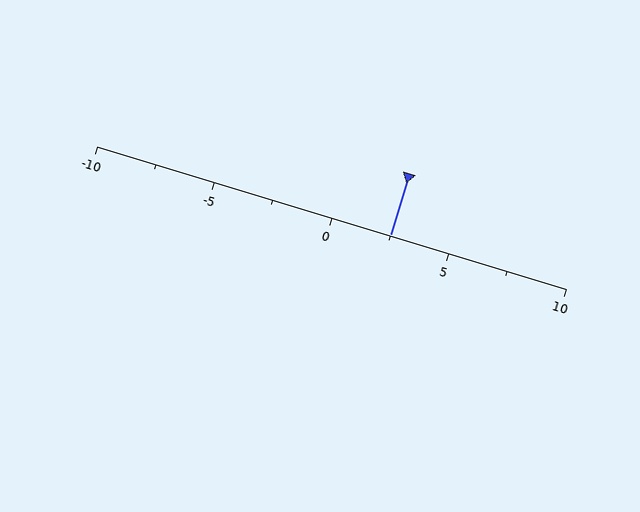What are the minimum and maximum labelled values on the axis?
The axis runs from -10 to 10.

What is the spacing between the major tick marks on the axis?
The major ticks are spaced 5 apart.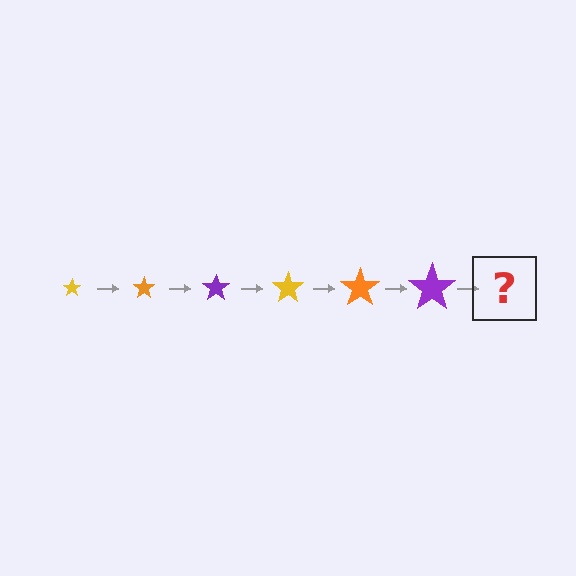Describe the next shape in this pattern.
It should be a yellow star, larger than the previous one.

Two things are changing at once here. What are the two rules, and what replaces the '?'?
The two rules are that the star grows larger each step and the color cycles through yellow, orange, and purple. The '?' should be a yellow star, larger than the previous one.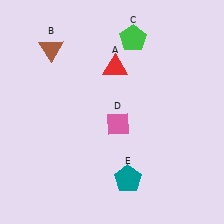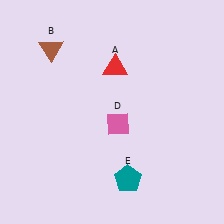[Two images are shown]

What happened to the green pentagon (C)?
The green pentagon (C) was removed in Image 2. It was in the top-right area of Image 1.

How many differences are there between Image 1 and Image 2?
There is 1 difference between the two images.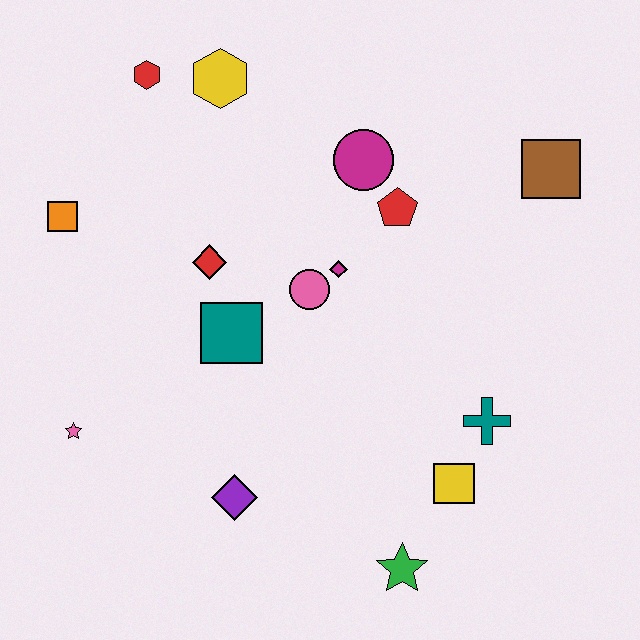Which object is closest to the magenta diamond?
The pink circle is closest to the magenta diamond.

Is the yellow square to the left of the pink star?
No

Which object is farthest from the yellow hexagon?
The green star is farthest from the yellow hexagon.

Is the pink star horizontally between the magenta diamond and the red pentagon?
No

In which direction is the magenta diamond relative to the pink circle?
The magenta diamond is to the right of the pink circle.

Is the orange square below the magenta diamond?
No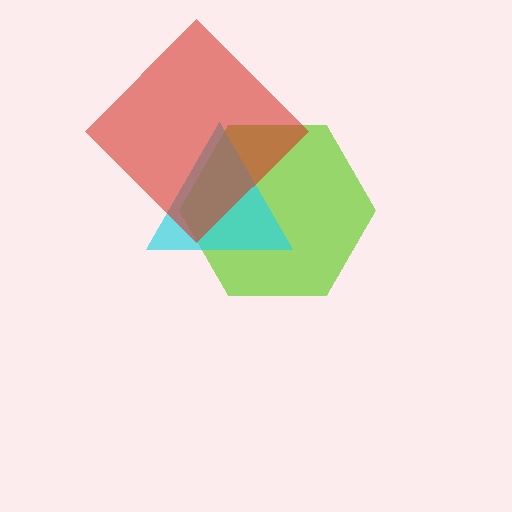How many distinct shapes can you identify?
There are 3 distinct shapes: a lime hexagon, a cyan triangle, a red diamond.